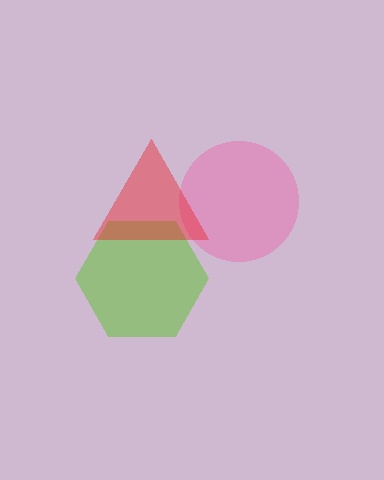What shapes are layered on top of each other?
The layered shapes are: a pink circle, a lime hexagon, a red triangle.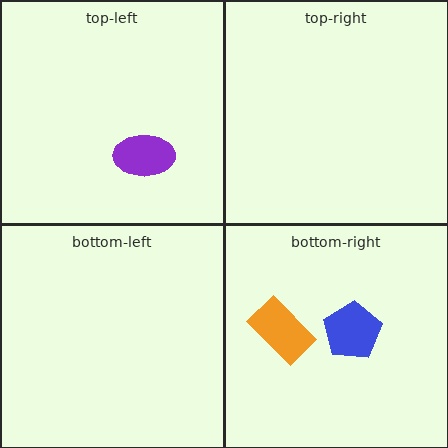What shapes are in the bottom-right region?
The blue pentagon, the orange rectangle.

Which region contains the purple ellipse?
The top-left region.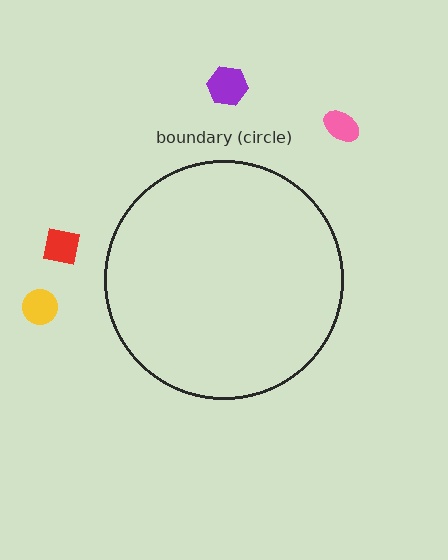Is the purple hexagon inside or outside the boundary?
Outside.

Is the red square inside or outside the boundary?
Outside.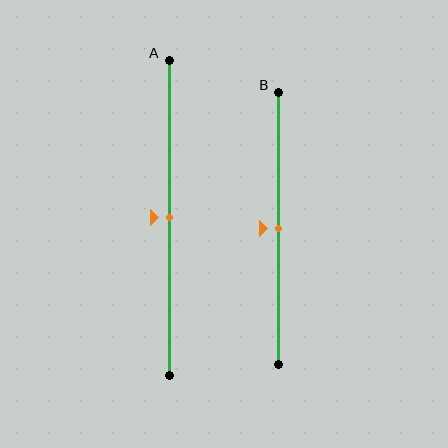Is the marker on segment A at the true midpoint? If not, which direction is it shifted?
Yes, the marker on segment A is at the true midpoint.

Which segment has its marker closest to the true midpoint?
Segment A has its marker closest to the true midpoint.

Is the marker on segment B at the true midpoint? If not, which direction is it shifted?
Yes, the marker on segment B is at the true midpoint.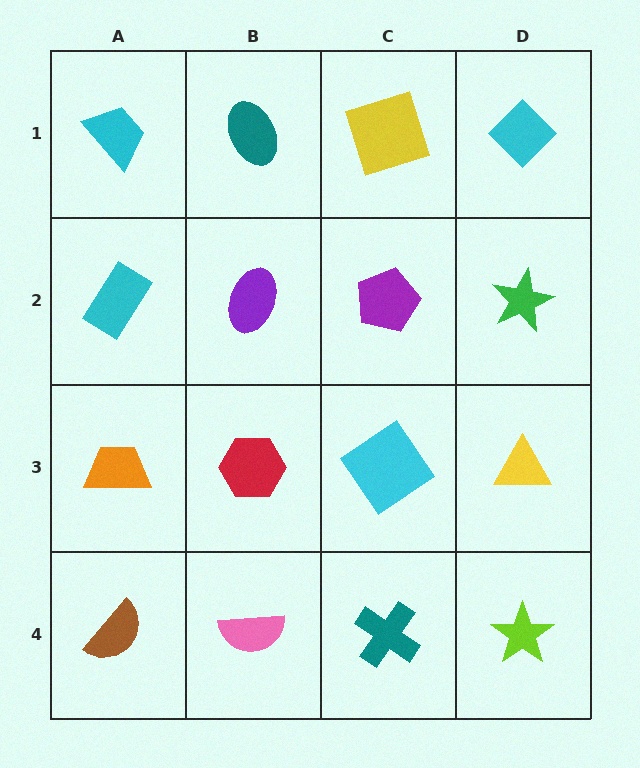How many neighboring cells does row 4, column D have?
2.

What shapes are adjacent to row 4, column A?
An orange trapezoid (row 3, column A), a pink semicircle (row 4, column B).